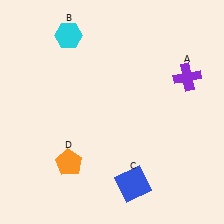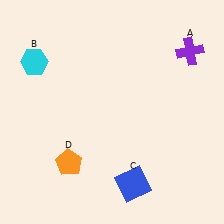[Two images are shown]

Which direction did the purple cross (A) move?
The purple cross (A) moved up.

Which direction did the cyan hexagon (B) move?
The cyan hexagon (B) moved left.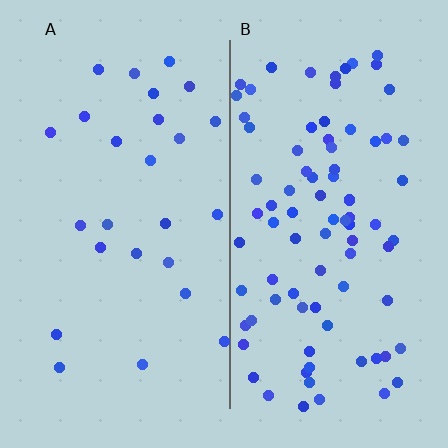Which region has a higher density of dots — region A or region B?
B (the right).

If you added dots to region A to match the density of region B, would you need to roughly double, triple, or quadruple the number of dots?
Approximately triple.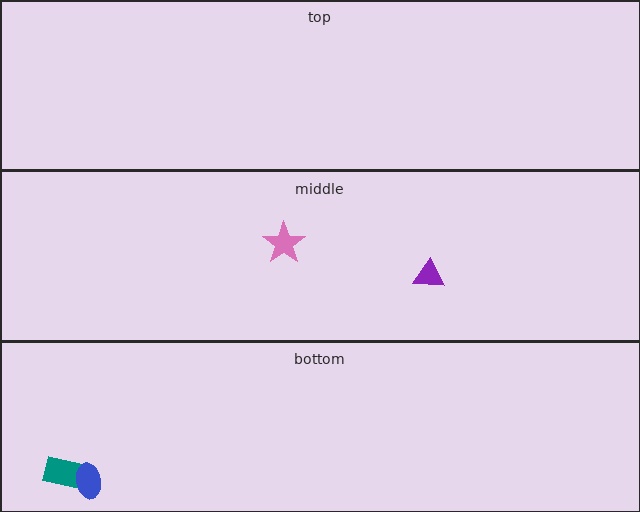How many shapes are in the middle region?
2.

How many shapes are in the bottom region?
2.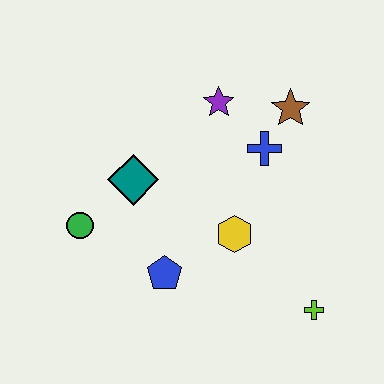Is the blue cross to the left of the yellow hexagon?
No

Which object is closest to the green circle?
The teal diamond is closest to the green circle.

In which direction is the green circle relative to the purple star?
The green circle is to the left of the purple star.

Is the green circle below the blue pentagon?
No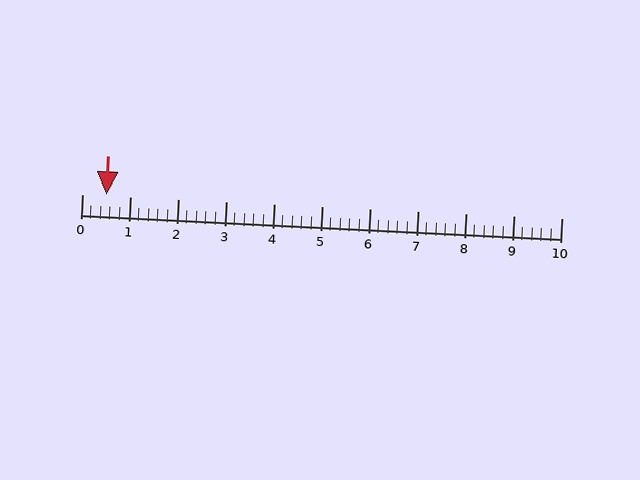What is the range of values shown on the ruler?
The ruler shows values from 0 to 10.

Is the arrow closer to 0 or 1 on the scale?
The arrow is closer to 1.